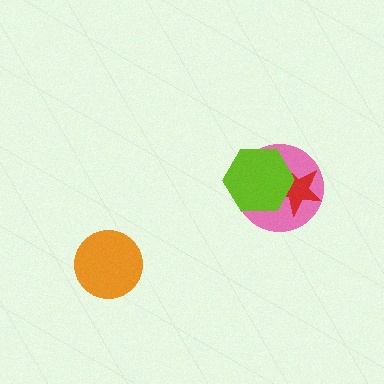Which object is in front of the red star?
The lime hexagon is in front of the red star.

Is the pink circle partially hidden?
Yes, it is partially covered by another shape.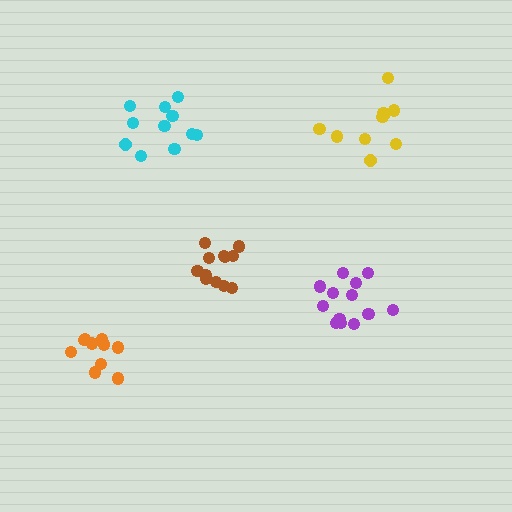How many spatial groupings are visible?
There are 5 spatial groupings.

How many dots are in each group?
Group 1: 13 dots, Group 2: 11 dots, Group 3: 10 dots, Group 4: 10 dots, Group 5: 12 dots (56 total).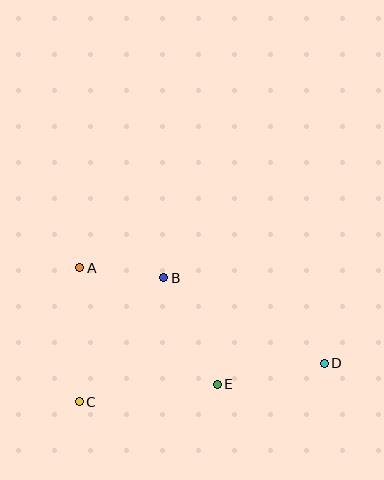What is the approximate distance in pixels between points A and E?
The distance between A and E is approximately 180 pixels.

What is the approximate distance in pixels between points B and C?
The distance between B and C is approximately 150 pixels.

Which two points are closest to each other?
Points A and B are closest to each other.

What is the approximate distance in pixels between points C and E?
The distance between C and E is approximately 139 pixels.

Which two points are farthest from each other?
Points A and D are farthest from each other.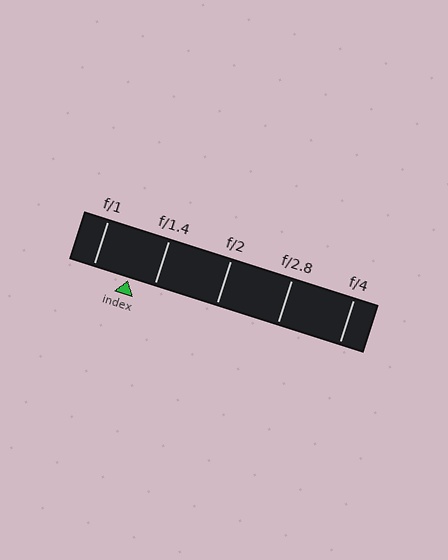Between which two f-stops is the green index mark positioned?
The index mark is between f/1 and f/1.4.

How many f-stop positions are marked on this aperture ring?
There are 5 f-stop positions marked.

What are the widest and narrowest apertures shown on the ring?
The widest aperture shown is f/1 and the narrowest is f/4.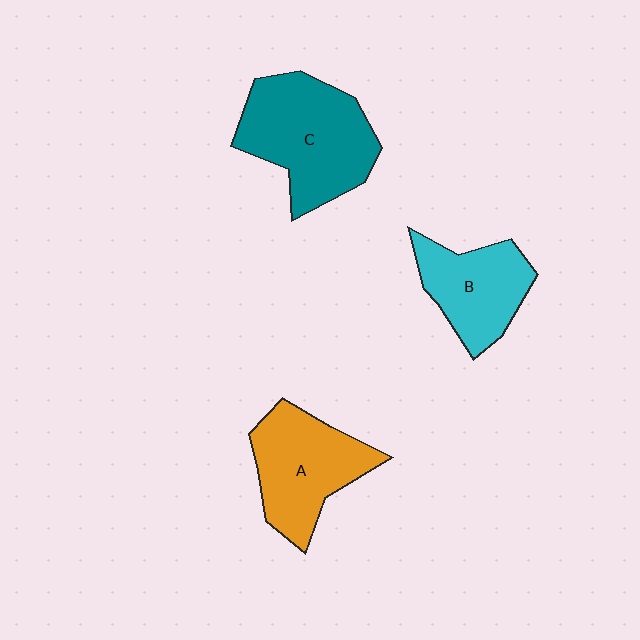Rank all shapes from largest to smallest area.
From largest to smallest: C (teal), A (orange), B (cyan).